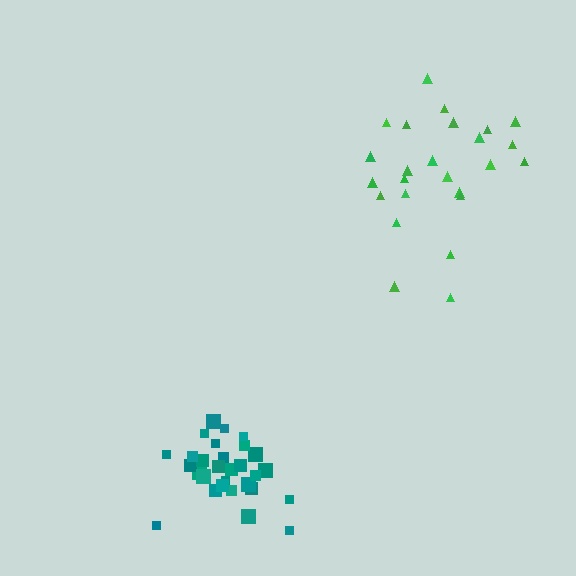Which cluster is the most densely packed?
Teal.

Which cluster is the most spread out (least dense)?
Green.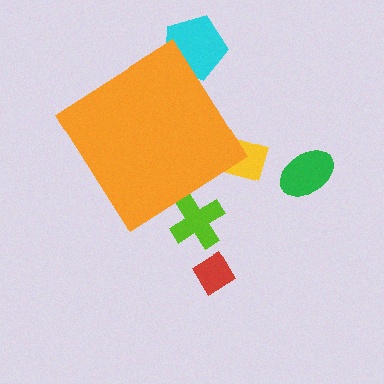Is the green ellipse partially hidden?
No, the green ellipse is fully visible.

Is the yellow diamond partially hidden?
Yes, the yellow diamond is partially hidden behind the orange diamond.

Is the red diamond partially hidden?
No, the red diamond is fully visible.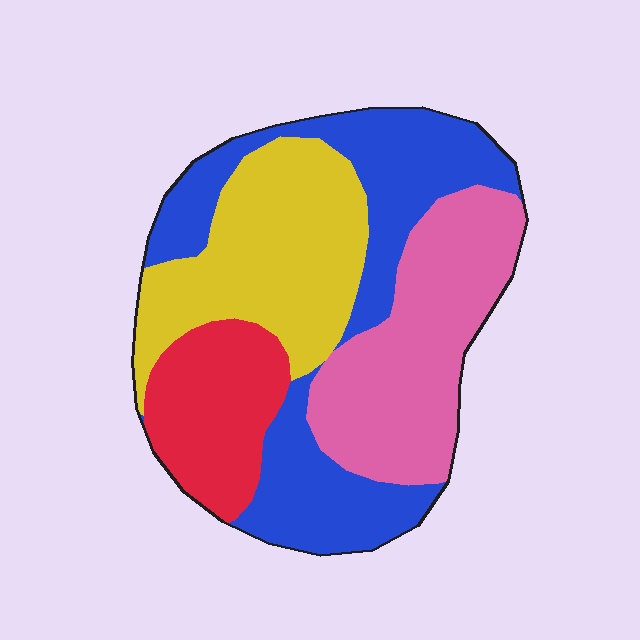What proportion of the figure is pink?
Pink takes up about one quarter (1/4) of the figure.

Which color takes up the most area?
Blue, at roughly 30%.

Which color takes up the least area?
Red, at roughly 15%.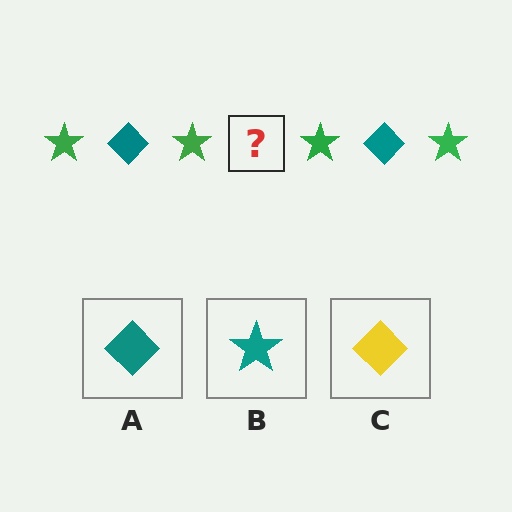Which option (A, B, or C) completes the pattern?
A.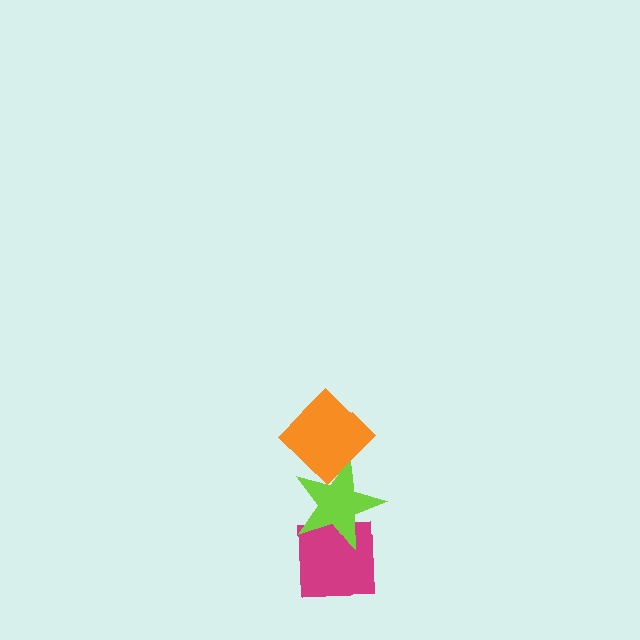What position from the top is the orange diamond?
The orange diamond is 1st from the top.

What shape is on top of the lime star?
The orange diamond is on top of the lime star.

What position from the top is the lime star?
The lime star is 2nd from the top.